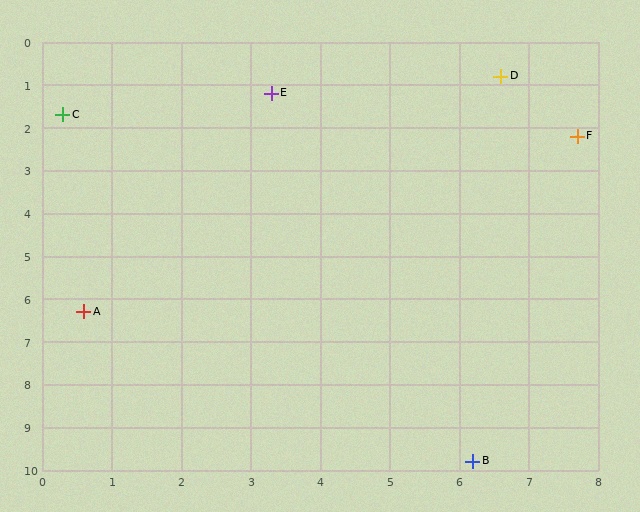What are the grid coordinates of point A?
Point A is at approximately (0.6, 6.3).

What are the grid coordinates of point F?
Point F is at approximately (7.7, 2.2).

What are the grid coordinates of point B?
Point B is at approximately (6.2, 9.8).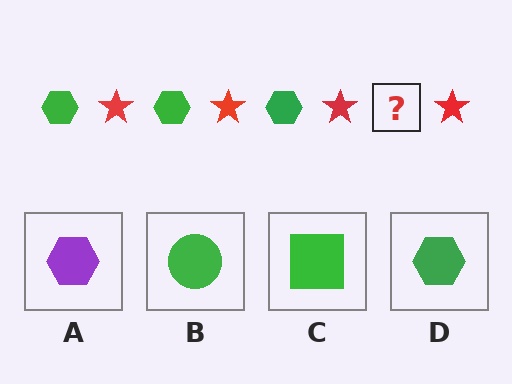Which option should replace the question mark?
Option D.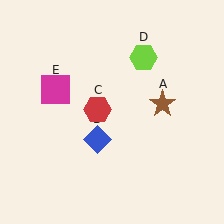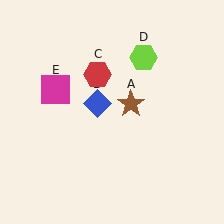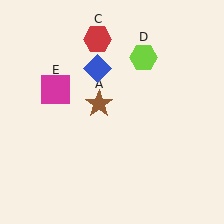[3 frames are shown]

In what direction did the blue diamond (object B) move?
The blue diamond (object B) moved up.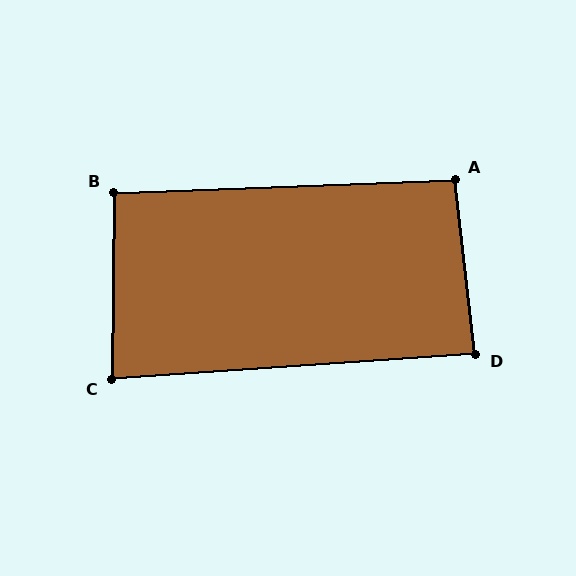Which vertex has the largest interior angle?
A, at approximately 95 degrees.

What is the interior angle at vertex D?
Approximately 87 degrees (approximately right).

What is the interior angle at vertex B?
Approximately 93 degrees (approximately right).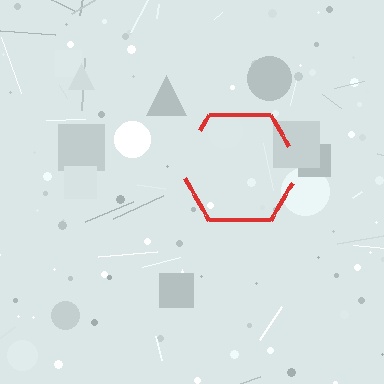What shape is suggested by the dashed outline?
The dashed outline suggests a hexagon.